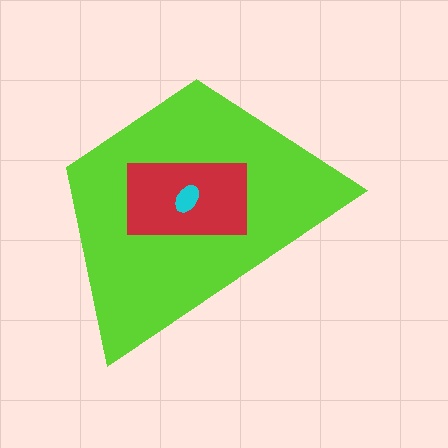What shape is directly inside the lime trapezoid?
The red rectangle.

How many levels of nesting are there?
3.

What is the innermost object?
The cyan ellipse.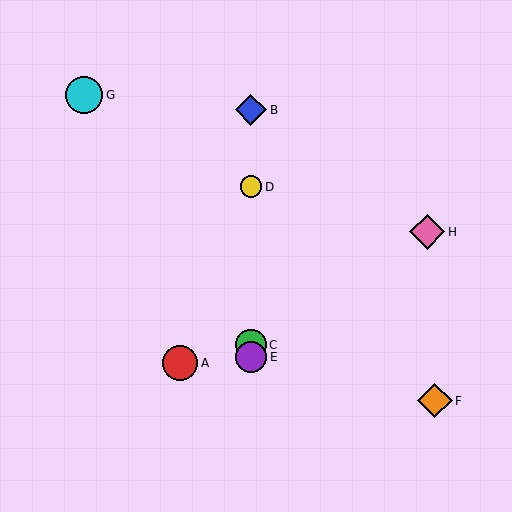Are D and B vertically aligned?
Yes, both are at x≈251.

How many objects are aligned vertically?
4 objects (B, C, D, E) are aligned vertically.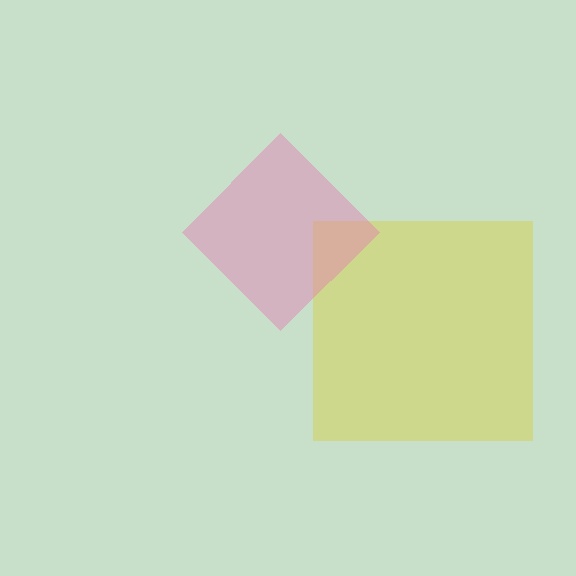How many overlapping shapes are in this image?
There are 2 overlapping shapes in the image.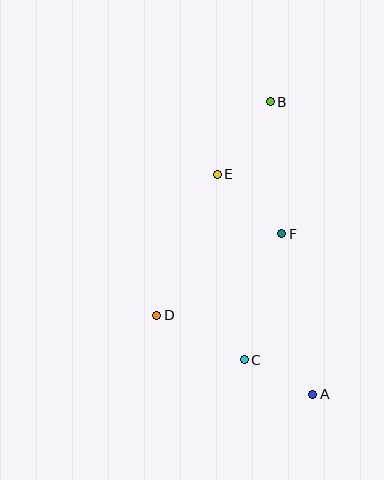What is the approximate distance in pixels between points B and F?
The distance between B and F is approximately 133 pixels.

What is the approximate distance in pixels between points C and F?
The distance between C and F is approximately 131 pixels.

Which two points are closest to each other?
Points A and C are closest to each other.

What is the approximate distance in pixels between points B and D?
The distance between B and D is approximately 242 pixels.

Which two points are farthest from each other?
Points A and B are farthest from each other.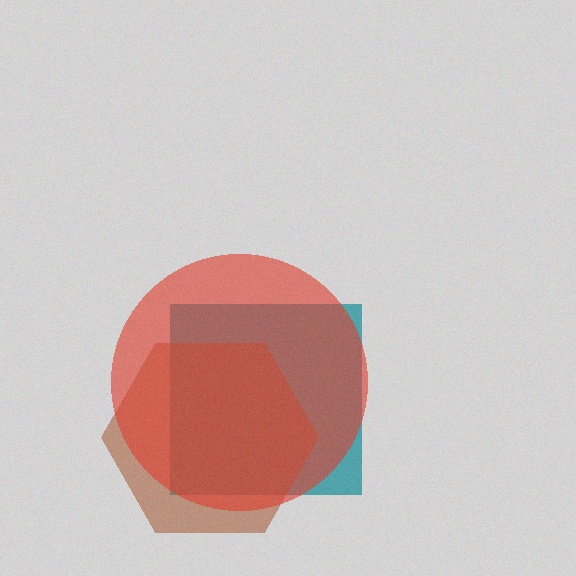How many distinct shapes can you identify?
There are 3 distinct shapes: a teal square, a brown hexagon, a red circle.